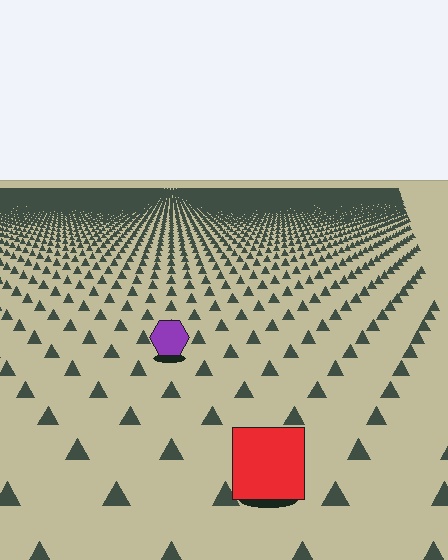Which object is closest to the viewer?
The red square is closest. The texture marks near it are larger and more spread out.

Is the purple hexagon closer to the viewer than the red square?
No. The red square is closer — you can tell from the texture gradient: the ground texture is coarser near it.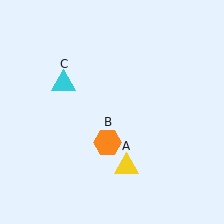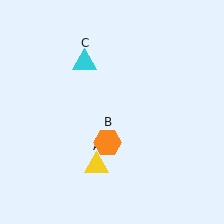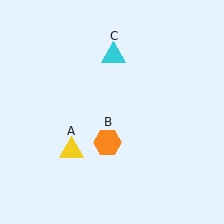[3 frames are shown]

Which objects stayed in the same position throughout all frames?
Orange hexagon (object B) remained stationary.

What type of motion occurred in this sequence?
The yellow triangle (object A), cyan triangle (object C) rotated clockwise around the center of the scene.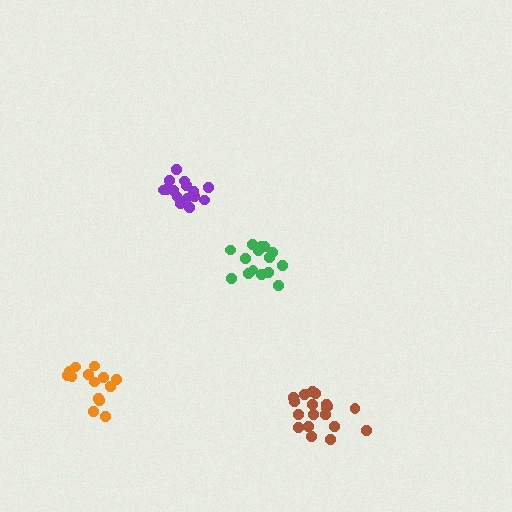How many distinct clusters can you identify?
There are 4 distinct clusters.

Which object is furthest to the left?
The orange cluster is leftmost.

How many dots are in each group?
Group 1: 15 dots, Group 2: 14 dots, Group 3: 15 dots, Group 4: 19 dots (63 total).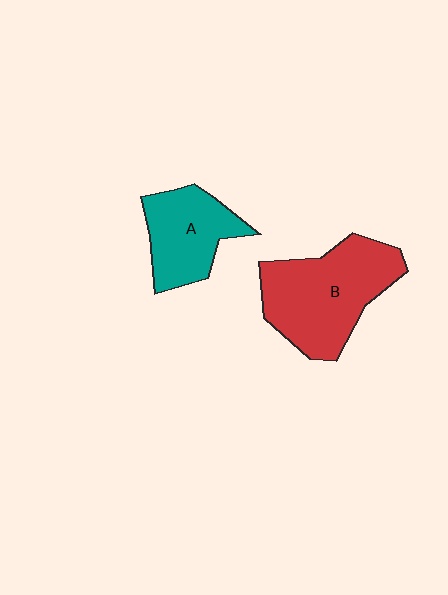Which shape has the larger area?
Shape B (red).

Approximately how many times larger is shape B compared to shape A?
Approximately 1.5 times.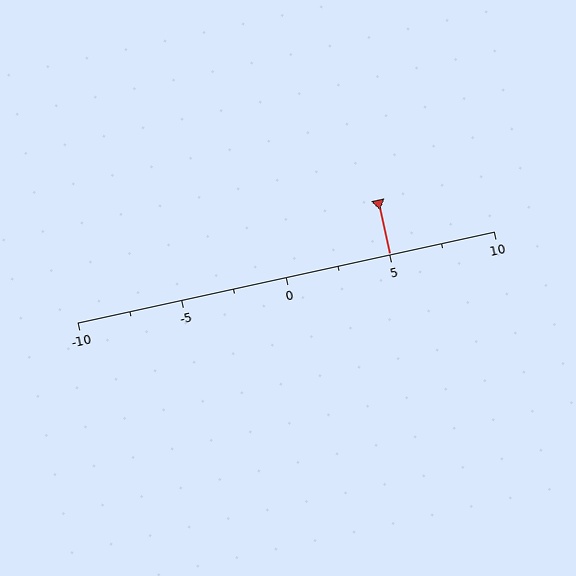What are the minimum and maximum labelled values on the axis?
The axis runs from -10 to 10.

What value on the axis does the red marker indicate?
The marker indicates approximately 5.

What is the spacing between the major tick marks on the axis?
The major ticks are spaced 5 apart.